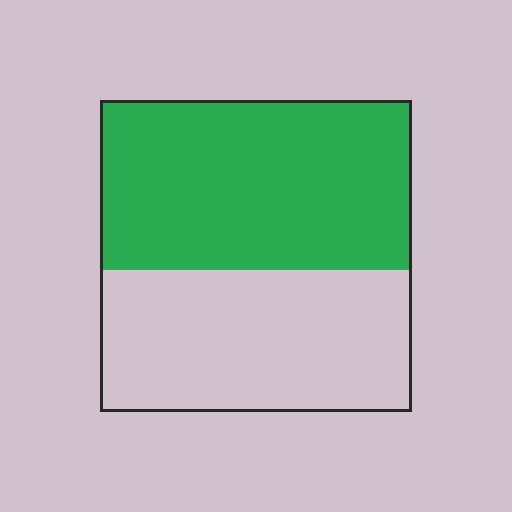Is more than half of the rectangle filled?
Yes.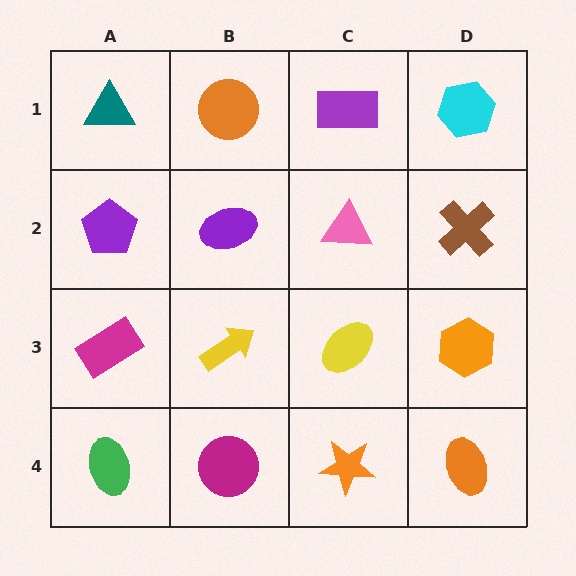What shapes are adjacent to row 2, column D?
A cyan hexagon (row 1, column D), an orange hexagon (row 3, column D), a pink triangle (row 2, column C).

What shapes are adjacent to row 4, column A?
A magenta rectangle (row 3, column A), a magenta circle (row 4, column B).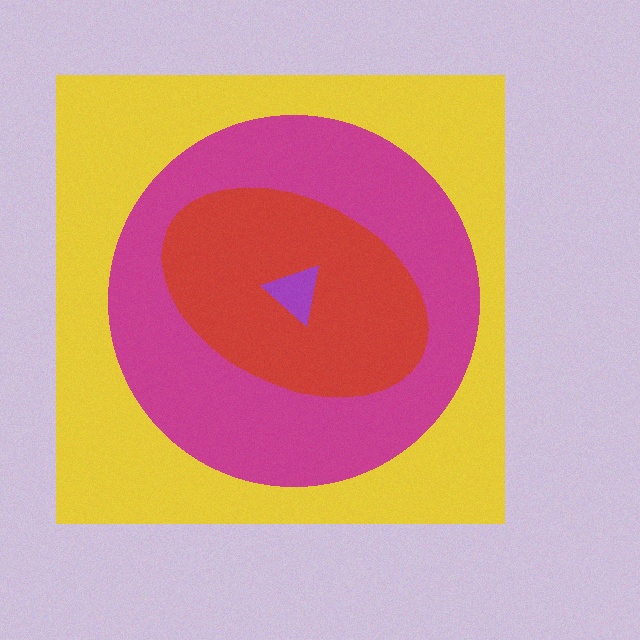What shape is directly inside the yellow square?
The magenta circle.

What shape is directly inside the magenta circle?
The red ellipse.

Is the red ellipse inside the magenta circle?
Yes.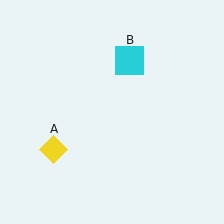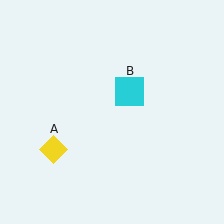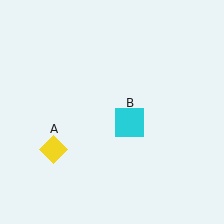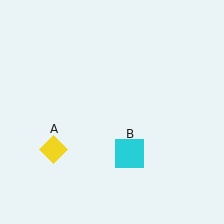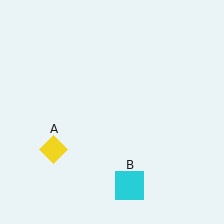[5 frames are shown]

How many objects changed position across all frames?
1 object changed position: cyan square (object B).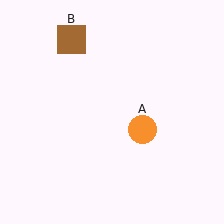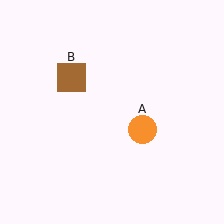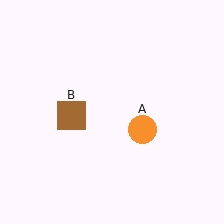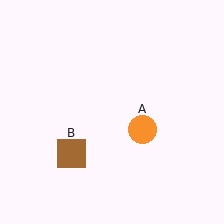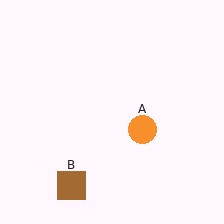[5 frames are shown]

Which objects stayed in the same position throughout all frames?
Orange circle (object A) remained stationary.